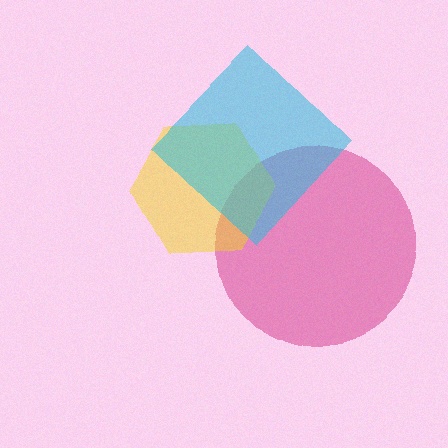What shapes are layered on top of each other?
The layered shapes are: a pink circle, a yellow hexagon, a cyan diamond.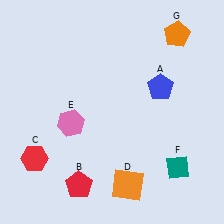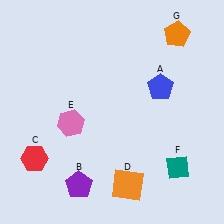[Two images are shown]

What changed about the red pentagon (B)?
In Image 1, B is red. In Image 2, it changed to purple.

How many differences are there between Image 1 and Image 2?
There is 1 difference between the two images.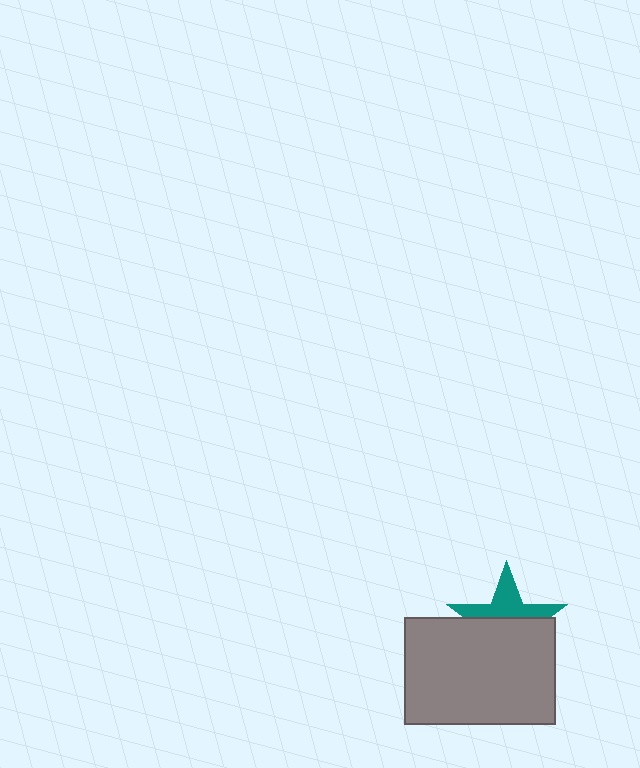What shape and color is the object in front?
The object in front is a gray rectangle.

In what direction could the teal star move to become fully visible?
The teal star could move up. That would shift it out from behind the gray rectangle entirely.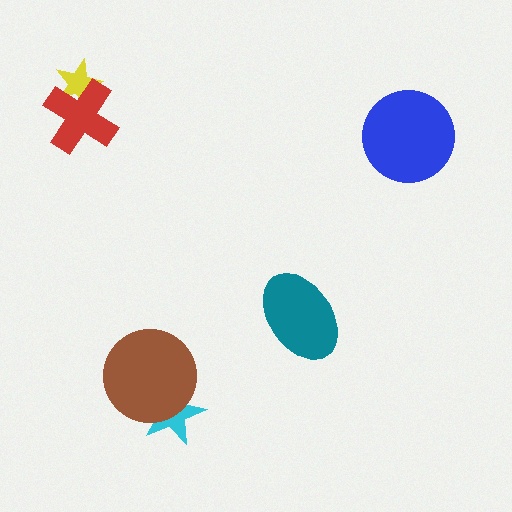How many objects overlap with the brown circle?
1 object overlaps with the brown circle.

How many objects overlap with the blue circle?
0 objects overlap with the blue circle.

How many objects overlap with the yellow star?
1 object overlaps with the yellow star.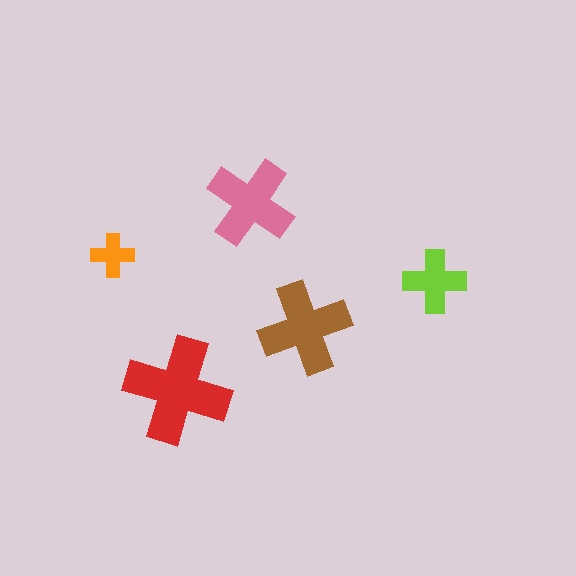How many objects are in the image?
There are 5 objects in the image.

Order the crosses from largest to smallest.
the red one, the brown one, the pink one, the lime one, the orange one.